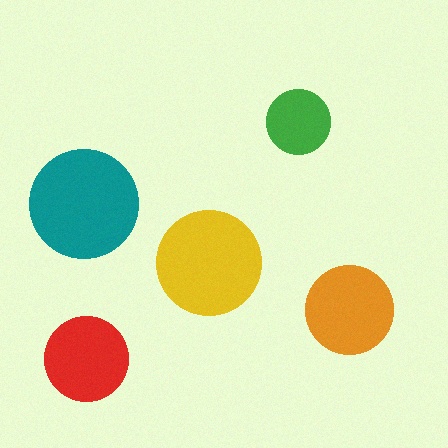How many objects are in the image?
There are 5 objects in the image.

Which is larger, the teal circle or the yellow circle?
The teal one.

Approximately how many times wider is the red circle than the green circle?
About 1.5 times wider.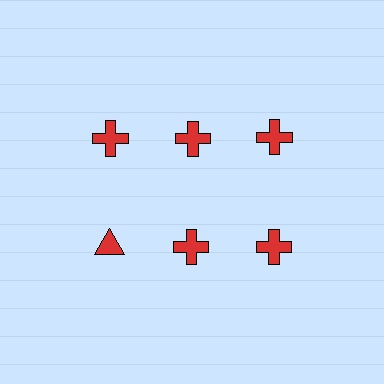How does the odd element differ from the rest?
It has a different shape: triangle instead of cross.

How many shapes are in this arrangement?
There are 6 shapes arranged in a grid pattern.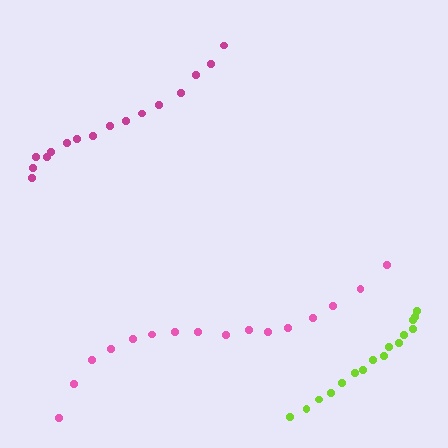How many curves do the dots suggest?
There are 3 distinct paths.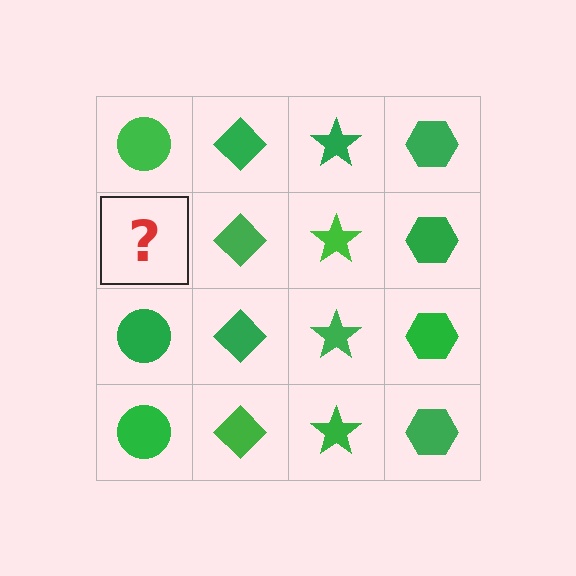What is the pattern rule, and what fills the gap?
The rule is that each column has a consistent shape. The gap should be filled with a green circle.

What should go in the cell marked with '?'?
The missing cell should contain a green circle.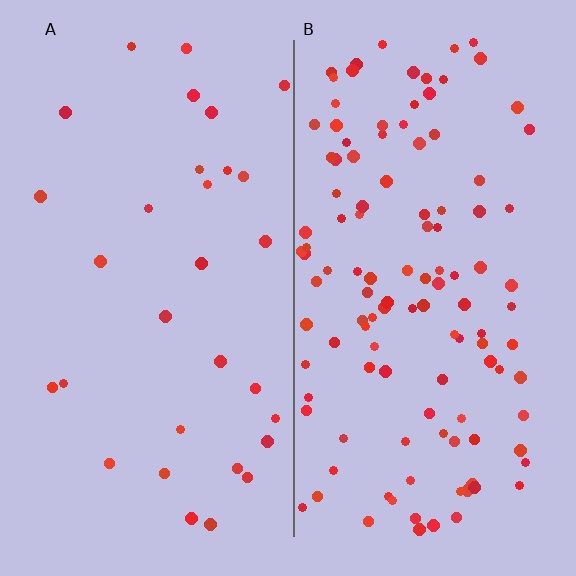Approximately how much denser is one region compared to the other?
Approximately 3.9× — region B over region A.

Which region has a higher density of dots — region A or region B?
B (the right).